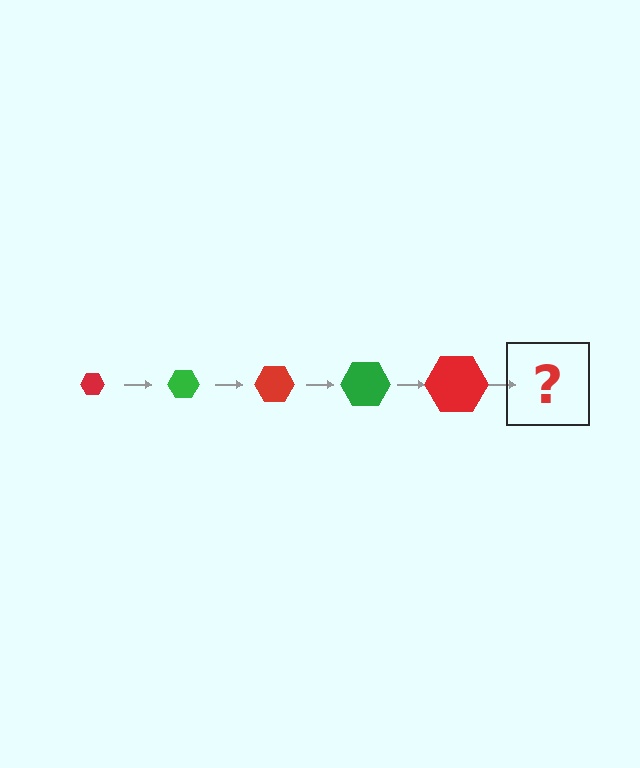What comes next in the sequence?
The next element should be a green hexagon, larger than the previous one.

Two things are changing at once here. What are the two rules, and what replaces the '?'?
The two rules are that the hexagon grows larger each step and the color cycles through red and green. The '?' should be a green hexagon, larger than the previous one.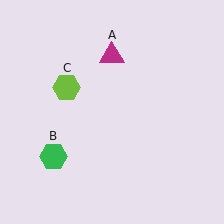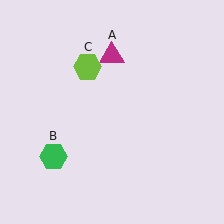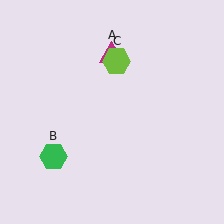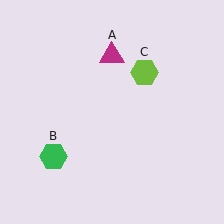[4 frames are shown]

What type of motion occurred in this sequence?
The lime hexagon (object C) rotated clockwise around the center of the scene.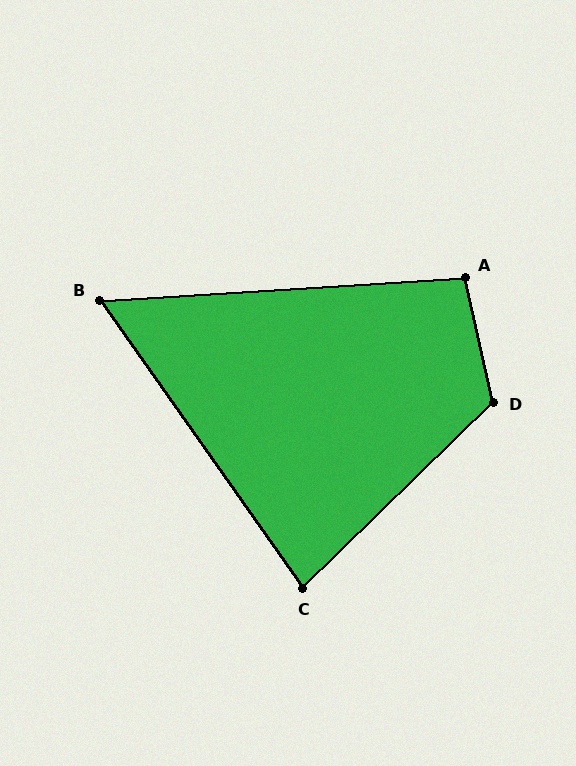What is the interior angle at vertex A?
Approximately 99 degrees (obtuse).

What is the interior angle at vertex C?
Approximately 81 degrees (acute).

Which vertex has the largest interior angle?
D, at approximately 122 degrees.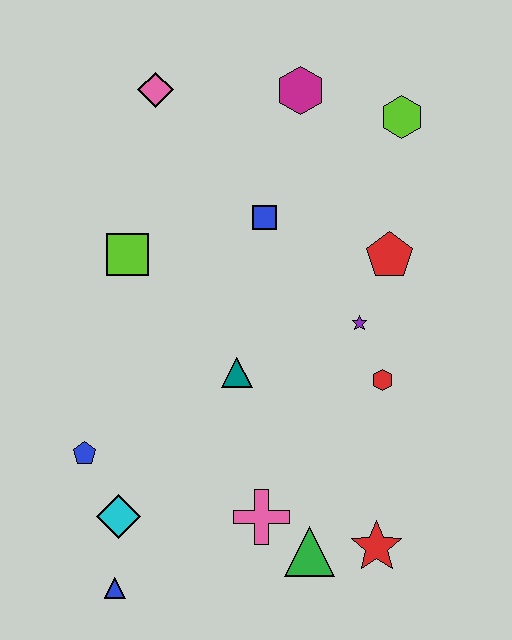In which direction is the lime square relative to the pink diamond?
The lime square is below the pink diamond.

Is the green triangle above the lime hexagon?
No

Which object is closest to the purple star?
The red hexagon is closest to the purple star.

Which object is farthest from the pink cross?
The pink diamond is farthest from the pink cross.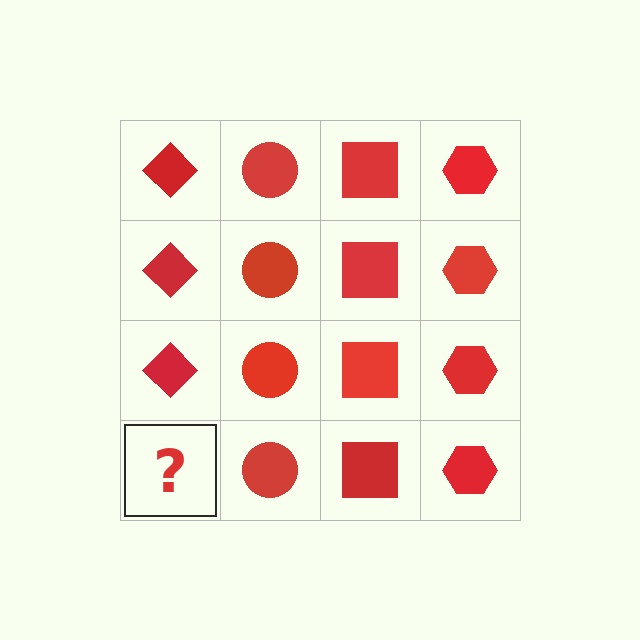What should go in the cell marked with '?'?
The missing cell should contain a red diamond.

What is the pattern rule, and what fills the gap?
The rule is that each column has a consistent shape. The gap should be filled with a red diamond.